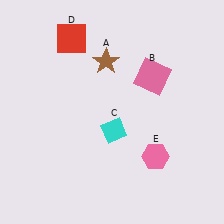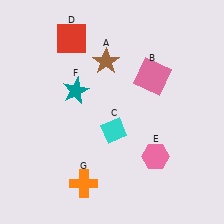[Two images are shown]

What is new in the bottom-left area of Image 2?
An orange cross (G) was added in the bottom-left area of Image 2.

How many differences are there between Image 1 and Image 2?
There are 2 differences between the two images.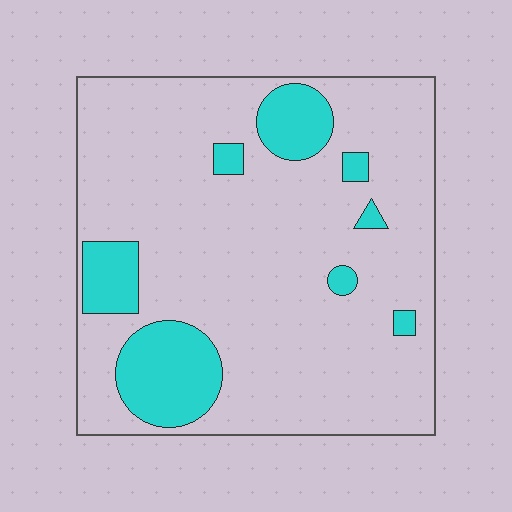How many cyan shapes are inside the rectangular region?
8.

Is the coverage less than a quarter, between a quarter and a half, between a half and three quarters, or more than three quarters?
Less than a quarter.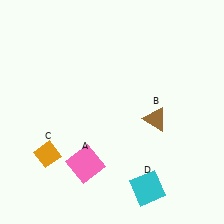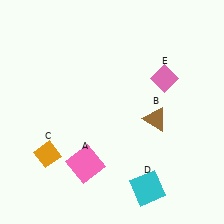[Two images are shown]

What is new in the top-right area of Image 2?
A pink diamond (E) was added in the top-right area of Image 2.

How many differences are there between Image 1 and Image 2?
There is 1 difference between the two images.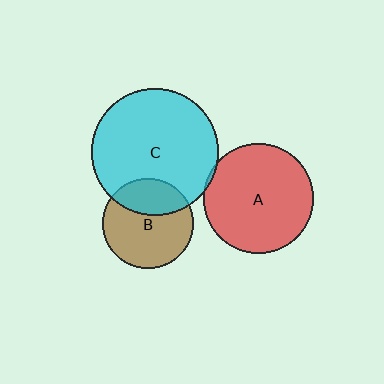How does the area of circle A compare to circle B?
Approximately 1.5 times.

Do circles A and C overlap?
Yes.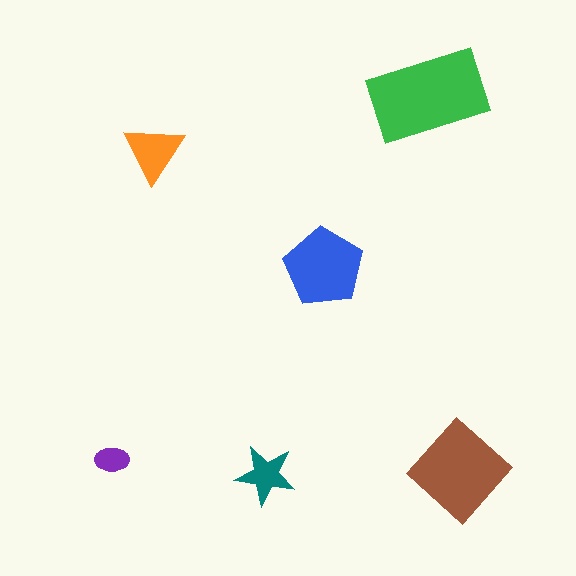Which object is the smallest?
The purple ellipse.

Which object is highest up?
The green rectangle is topmost.